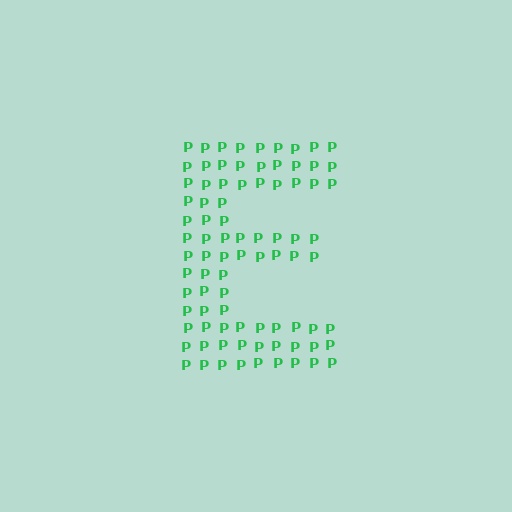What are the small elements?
The small elements are letter P's.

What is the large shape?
The large shape is the letter E.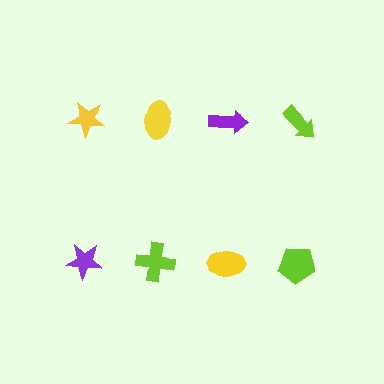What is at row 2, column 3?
A yellow ellipse.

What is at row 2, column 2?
A lime cross.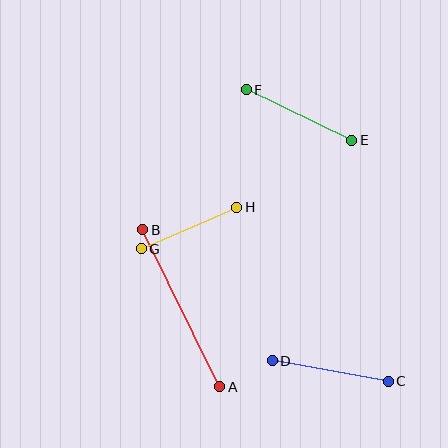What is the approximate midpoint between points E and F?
The midpoint is at approximately (299, 115) pixels.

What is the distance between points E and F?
The distance is approximately 117 pixels.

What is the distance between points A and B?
The distance is approximately 175 pixels.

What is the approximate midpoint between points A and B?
The midpoint is at approximately (181, 308) pixels.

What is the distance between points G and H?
The distance is approximately 104 pixels.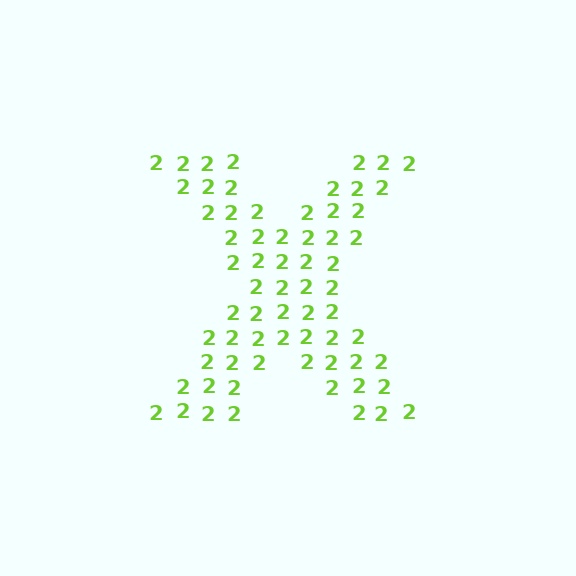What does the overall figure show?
The overall figure shows the letter X.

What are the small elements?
The small elements are digit 2's.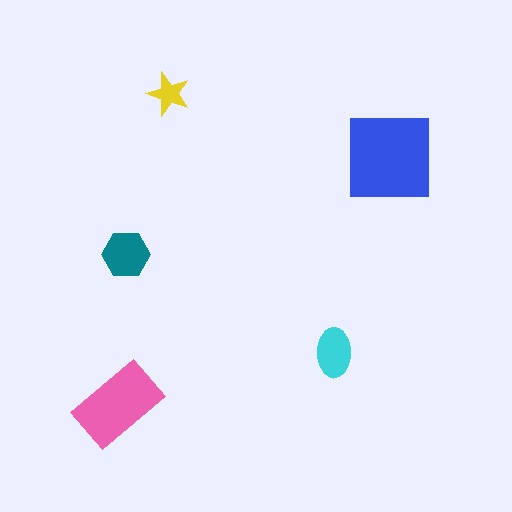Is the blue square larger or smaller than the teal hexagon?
Larger.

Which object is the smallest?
The yellow star.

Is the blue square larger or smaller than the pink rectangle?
Larger.